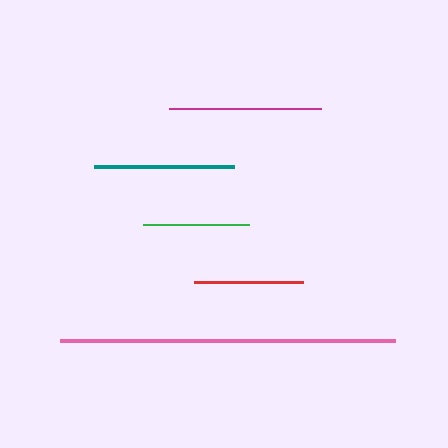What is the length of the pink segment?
The pink segment is approximately 336 pixels long.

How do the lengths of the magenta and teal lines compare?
The magenta and teal lines are approximately the same length.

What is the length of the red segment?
The red segment is approximately 109 pixels long.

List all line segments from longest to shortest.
From longest to shortest: pink, magenta, teal, red, green.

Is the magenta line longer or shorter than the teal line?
The magenta line is longer than the teal line.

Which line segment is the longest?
The pink line is the longest at approximately 336 pixels.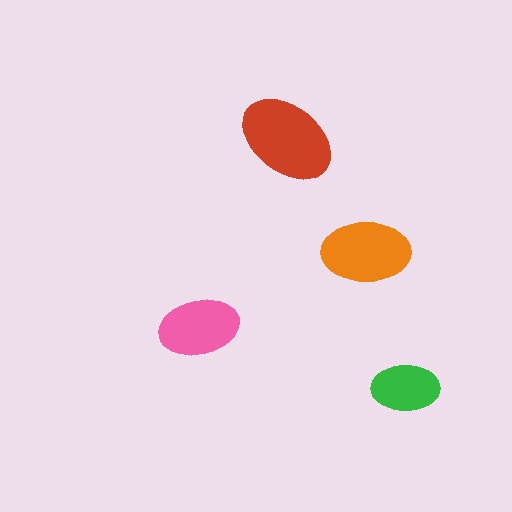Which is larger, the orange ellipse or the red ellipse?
The red one.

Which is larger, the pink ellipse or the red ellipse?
The red one.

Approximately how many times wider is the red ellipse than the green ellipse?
About 1.5 times wider.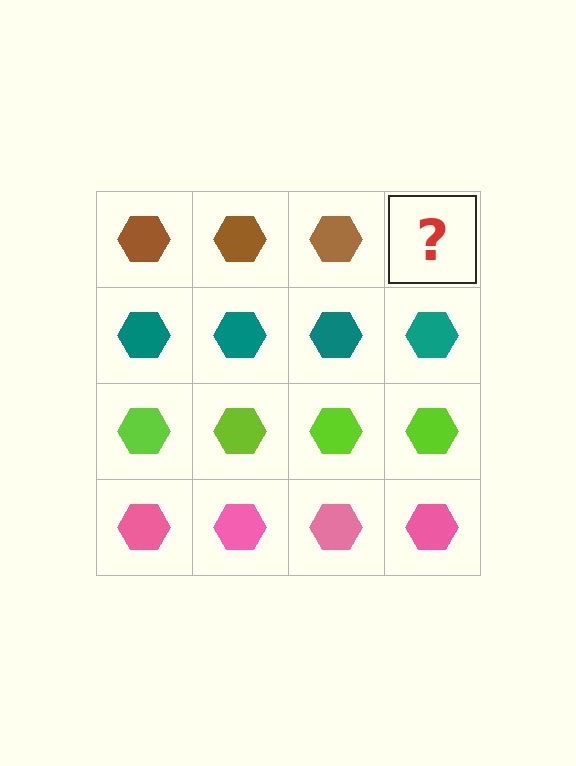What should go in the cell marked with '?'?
The missing cell should contain a brown hexagon.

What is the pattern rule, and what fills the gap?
The rule is that each row has a consistent color. The gap should be filled with a brown hexagon.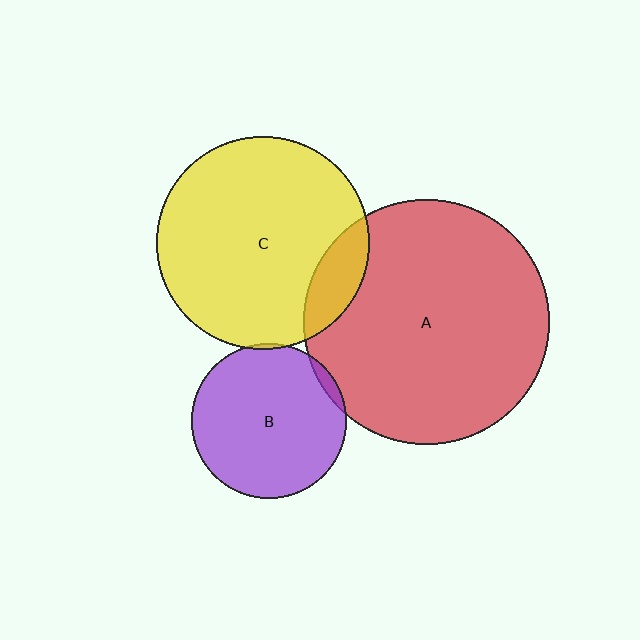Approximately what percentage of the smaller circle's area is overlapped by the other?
Approximately 15%.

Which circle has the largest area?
Circle A (red).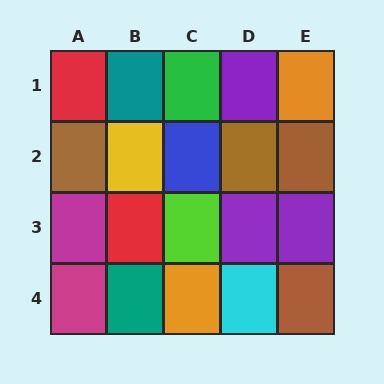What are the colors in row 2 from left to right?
Brown, yellow, blue, brown, brown.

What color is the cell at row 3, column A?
Magenta.